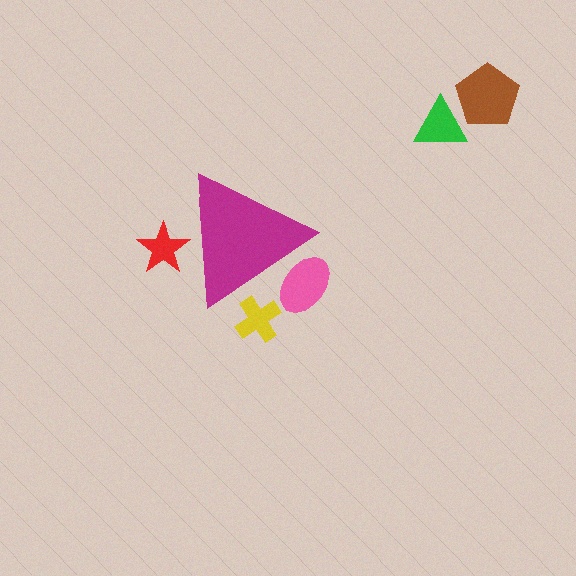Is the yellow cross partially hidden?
Yes, the yellow cross is partially hidden behind the magenta triangle.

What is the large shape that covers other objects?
A magenta triangle.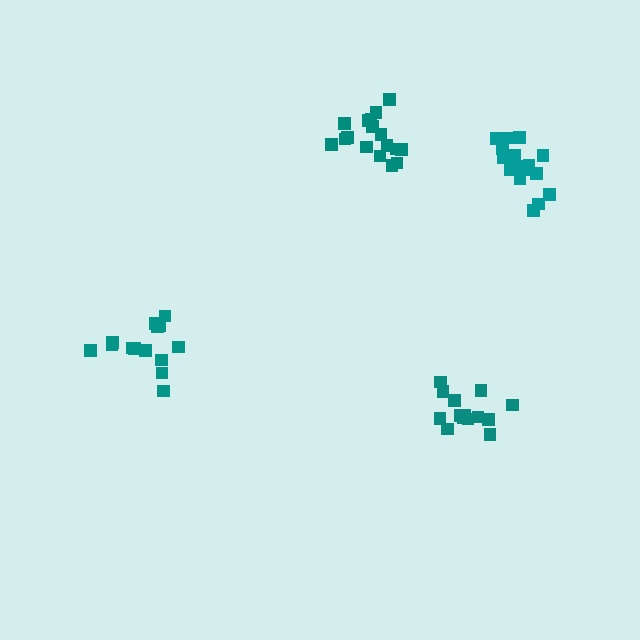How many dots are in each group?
Group 1: 17 dots, Group 2: 14 dots, Group 3: 17 dots, Group 4: 14 dots (62 total).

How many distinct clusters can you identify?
There are 4 distinct clusters.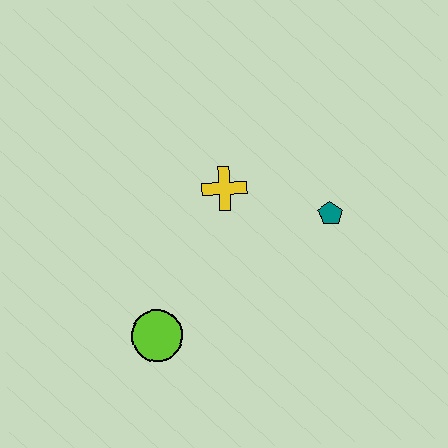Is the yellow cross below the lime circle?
No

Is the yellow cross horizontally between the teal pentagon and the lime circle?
Yes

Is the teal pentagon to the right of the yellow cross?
Yes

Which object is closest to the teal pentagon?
The yellow cross is closest to the teal pentagon.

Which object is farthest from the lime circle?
The teal pentagon is farthest from the lime circle.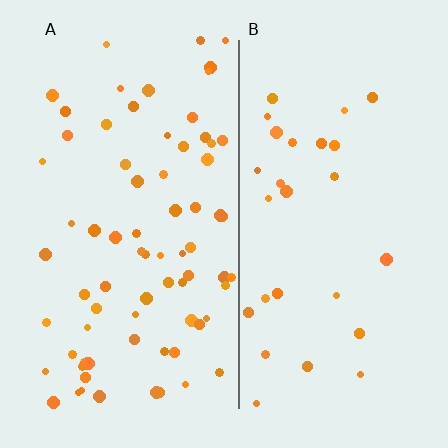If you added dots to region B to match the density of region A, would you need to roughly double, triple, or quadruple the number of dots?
Approximately triple.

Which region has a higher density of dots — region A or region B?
A (the left).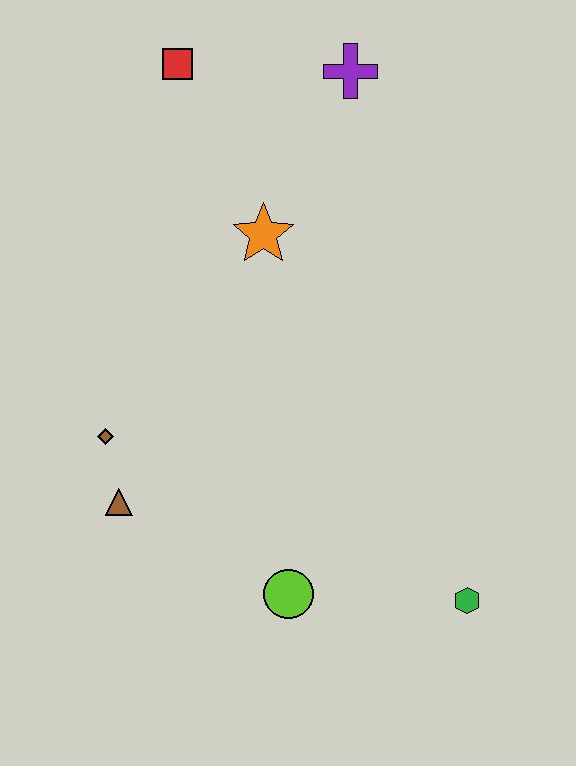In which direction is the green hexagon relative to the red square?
The green hexagon is below the red square.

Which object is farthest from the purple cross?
The green hexagon is farthest from the purple cross.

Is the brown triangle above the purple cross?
No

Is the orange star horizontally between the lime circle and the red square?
Yes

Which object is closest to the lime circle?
The green hexagon is closest to the lime circle.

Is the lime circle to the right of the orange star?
Yes